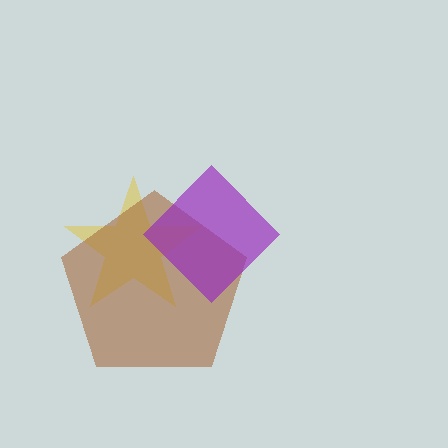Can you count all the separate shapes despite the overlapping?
Yes, there are 3 separate shapes.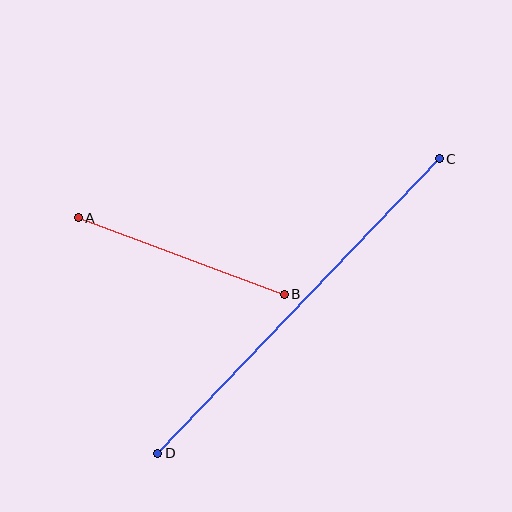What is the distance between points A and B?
The distance is approximately 220 pixels.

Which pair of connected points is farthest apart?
Points C and D are farthest apart.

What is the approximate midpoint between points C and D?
The midpoint is at approximately (299, 306) pixels.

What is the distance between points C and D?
The distance is approximately 408 pixels.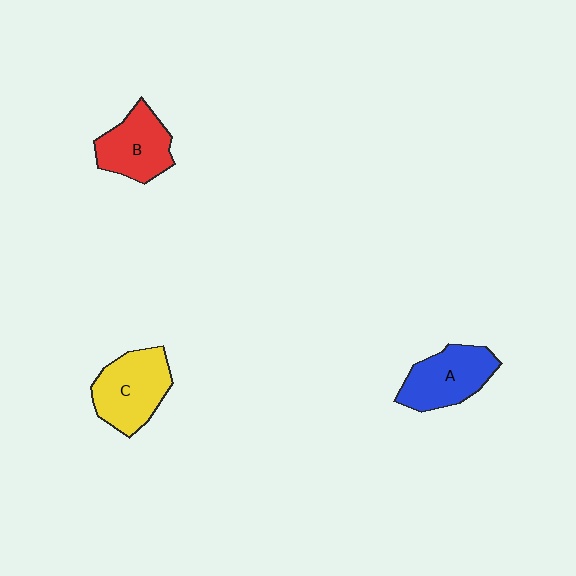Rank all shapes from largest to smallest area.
From largest to smallest: C (yellow), A (blue), B (red).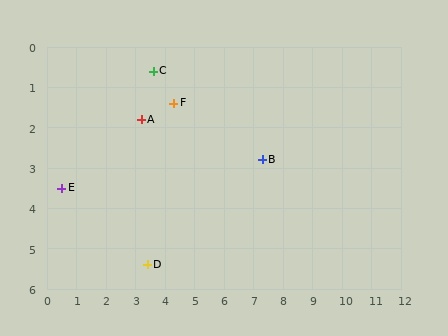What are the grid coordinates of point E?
Point E is at approximately (0.5, 3.5).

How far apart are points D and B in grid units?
Points D and B are about 4.7 grid units apart.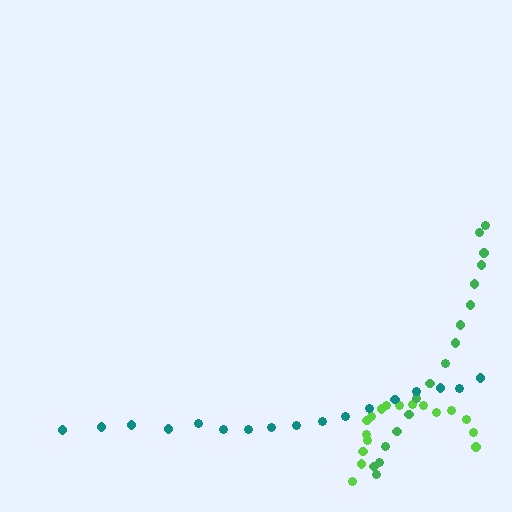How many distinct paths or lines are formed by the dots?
There are 3 distinct paths.